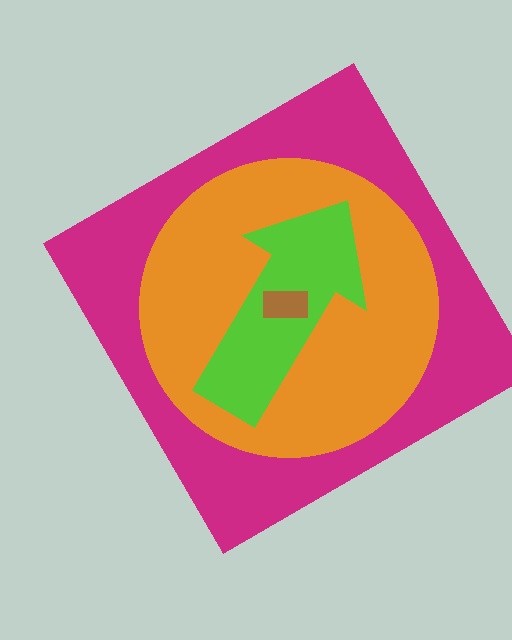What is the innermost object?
The brown rectangle.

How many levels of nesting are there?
4.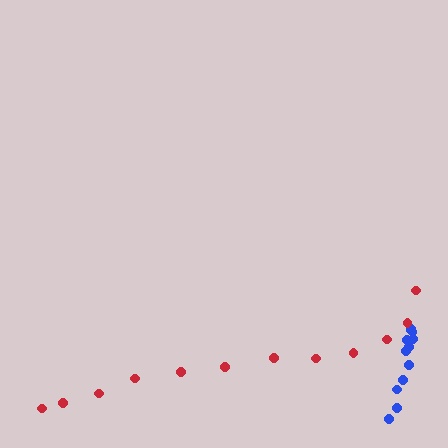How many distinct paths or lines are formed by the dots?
There are 2 distinct paths.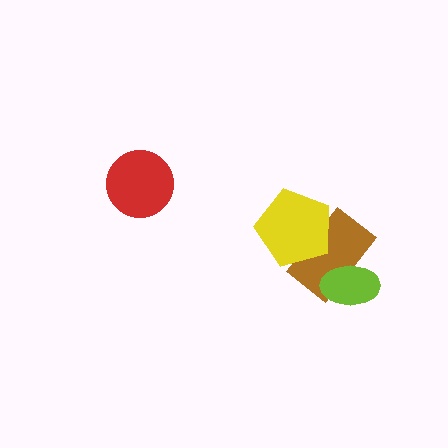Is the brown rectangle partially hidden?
Yes, it is partially covered by another shape.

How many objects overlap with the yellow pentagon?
1 object overlaps with the yellow pentagon.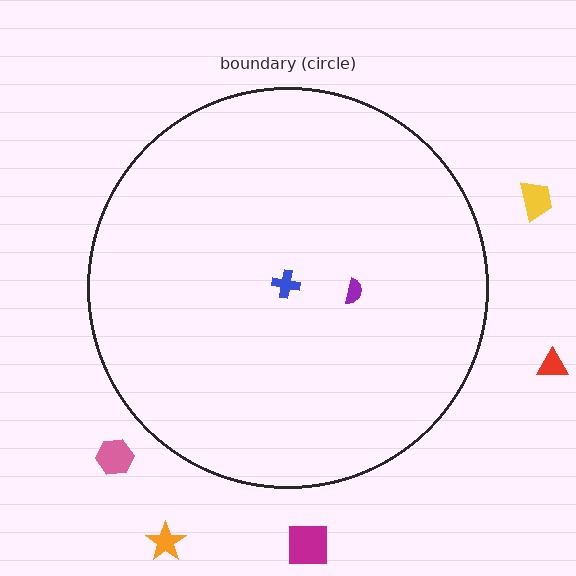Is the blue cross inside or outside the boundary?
Inside.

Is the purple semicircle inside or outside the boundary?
Inside.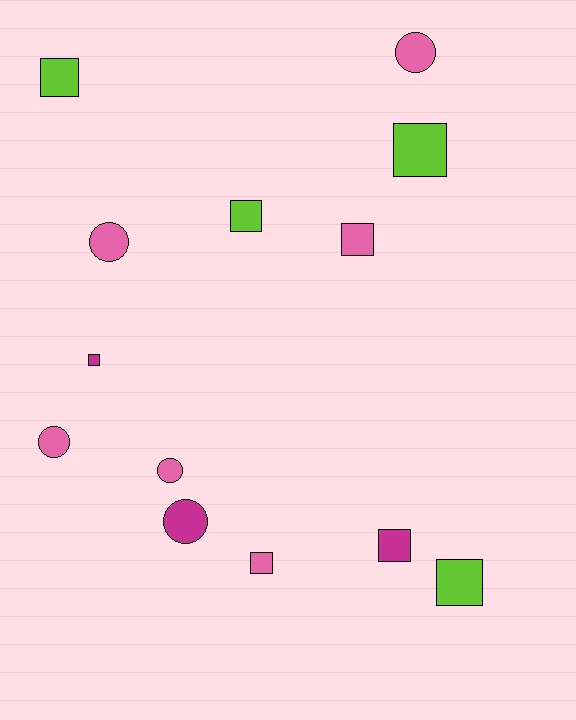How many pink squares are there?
There are 2 pink squares.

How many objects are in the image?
There are 13 objects.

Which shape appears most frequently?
Square, with 8 objects.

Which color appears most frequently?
Pink, with 6 objects.